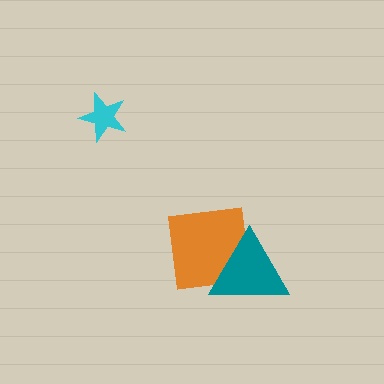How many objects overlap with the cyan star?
0 objects overlap with the cyan star.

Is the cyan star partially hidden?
No, no other shape covers it.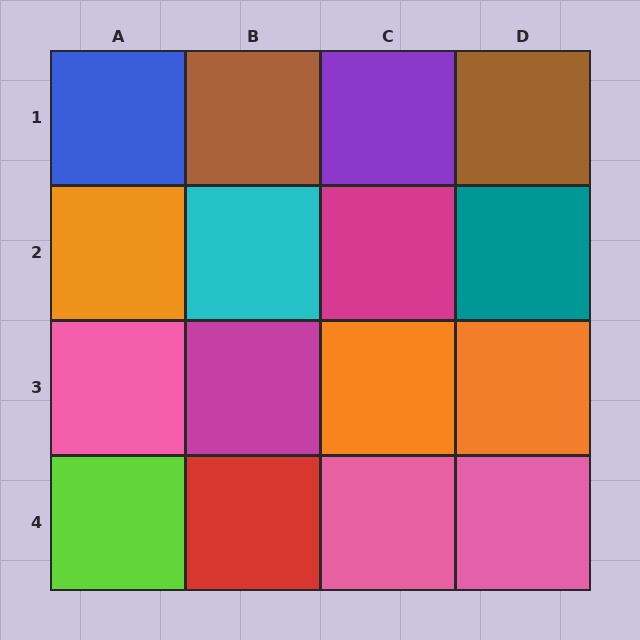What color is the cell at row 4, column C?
Pink.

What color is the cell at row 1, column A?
Blue.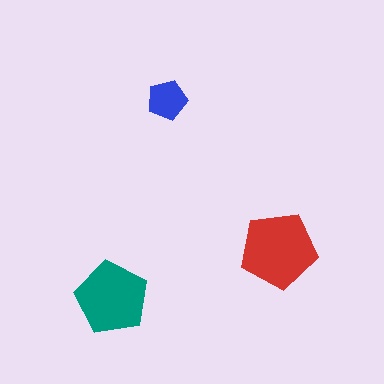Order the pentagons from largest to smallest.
the red one, the teal one, the blue one.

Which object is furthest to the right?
The red pentagon is rightmost.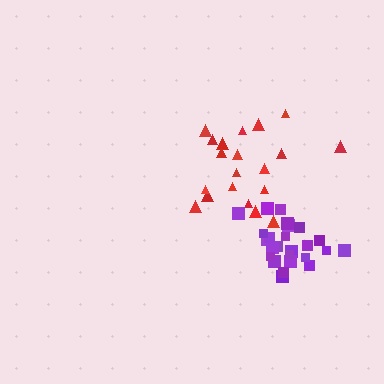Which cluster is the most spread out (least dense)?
Red.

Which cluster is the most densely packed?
Purple.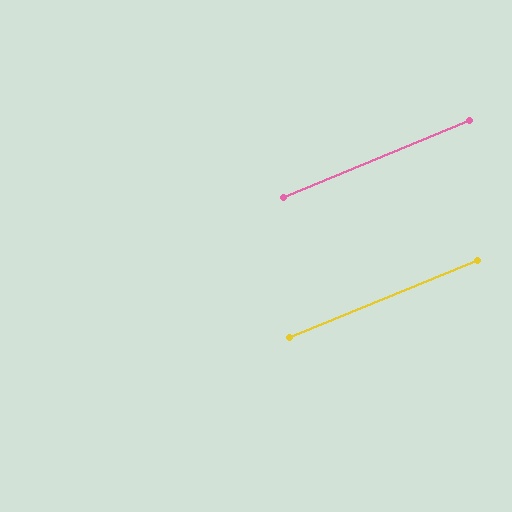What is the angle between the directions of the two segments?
Approximately 1 degree.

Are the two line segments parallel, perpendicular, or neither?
Parallel — their directions differ by only 0.6°.